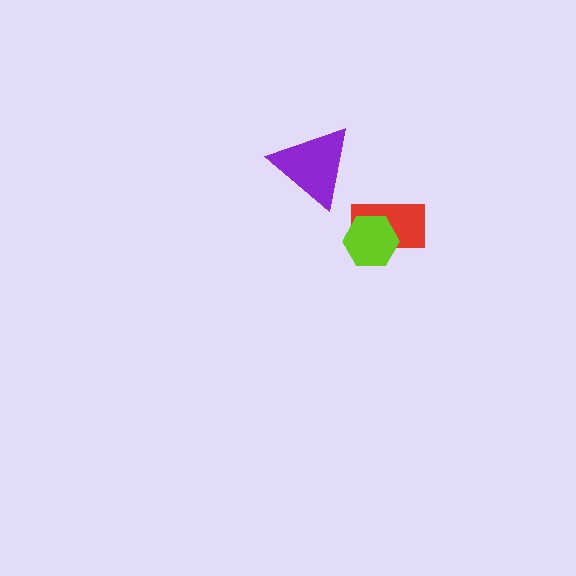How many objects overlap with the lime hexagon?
1 object overlaps with the lime hexagon.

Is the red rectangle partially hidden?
Yes, it is partially covered by another shape.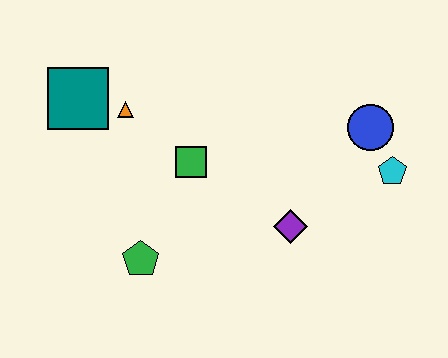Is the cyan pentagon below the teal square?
Yes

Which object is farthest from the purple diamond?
The teal square is farthest from the purple diamond.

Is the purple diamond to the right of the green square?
Yes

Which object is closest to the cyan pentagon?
The blue circle is closest to the cyan pentagon.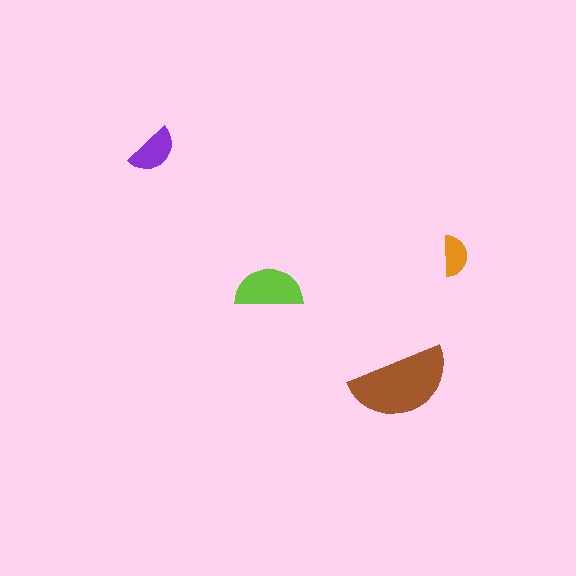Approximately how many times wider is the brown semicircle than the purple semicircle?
About 2 times wider.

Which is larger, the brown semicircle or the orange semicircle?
The brown one.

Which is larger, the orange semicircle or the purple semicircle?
The purple one.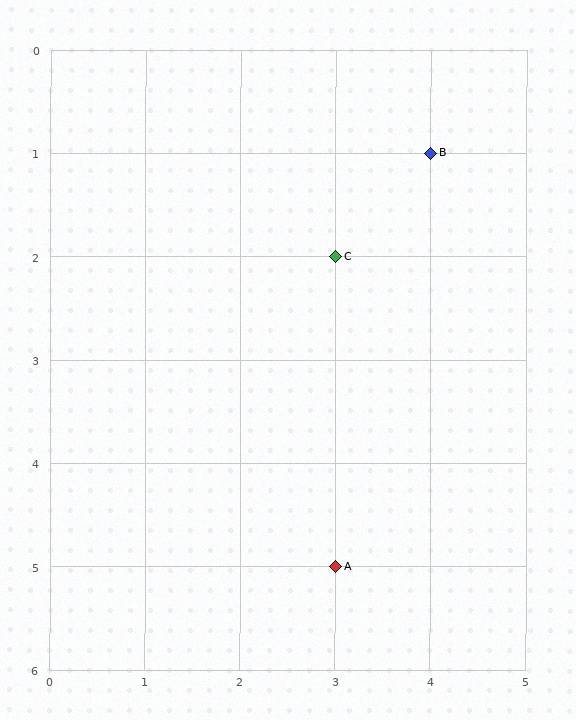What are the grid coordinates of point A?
Point A is at grid coordinates (3, 5).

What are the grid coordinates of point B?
Point B is at grid coordinates (4, 1).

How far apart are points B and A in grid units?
Points B and A are 1 column and 4 rows apart (about 4.1 grid units diagonally).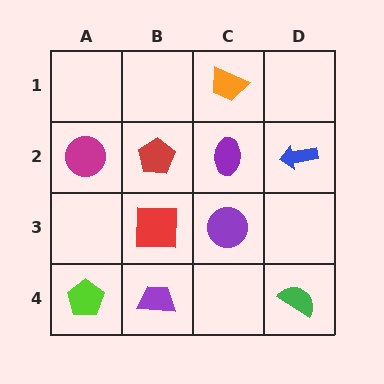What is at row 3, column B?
A red square.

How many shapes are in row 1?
1 shape.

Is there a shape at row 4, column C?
No, that cell is empty.